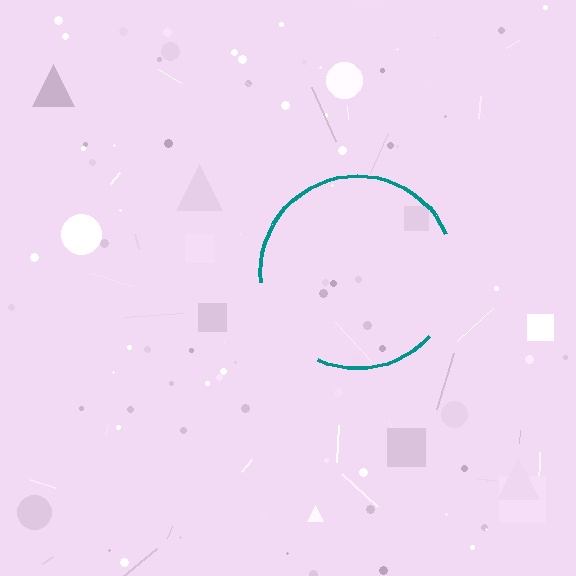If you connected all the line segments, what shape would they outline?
They would outline a circle.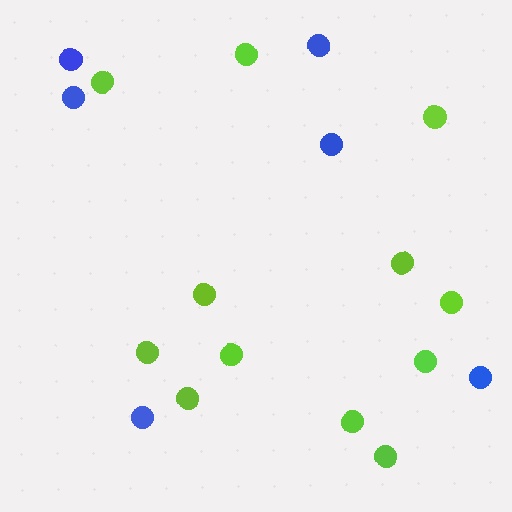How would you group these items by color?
There are 2 groups: one group of blue circles (6) and one group of lime circles (12).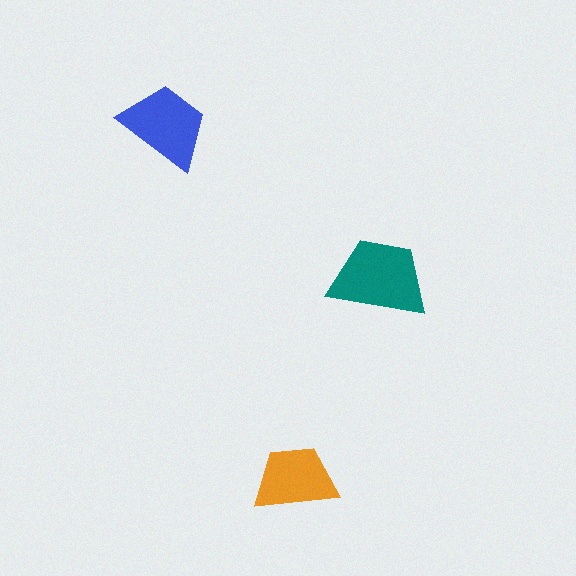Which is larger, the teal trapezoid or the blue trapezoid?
The teal one.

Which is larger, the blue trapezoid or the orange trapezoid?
The blue one.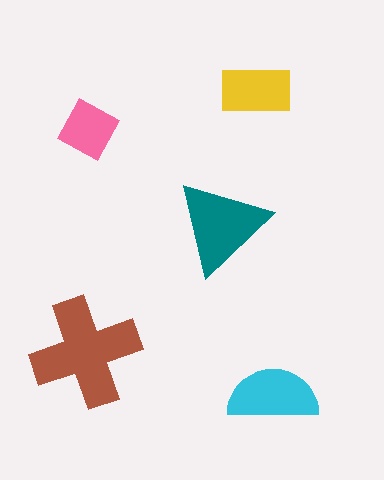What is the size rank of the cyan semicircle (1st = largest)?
3rd.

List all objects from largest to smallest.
The brown cross, the teal triangle, the cyan semicircle, the yellow rectangle, the pink diamond.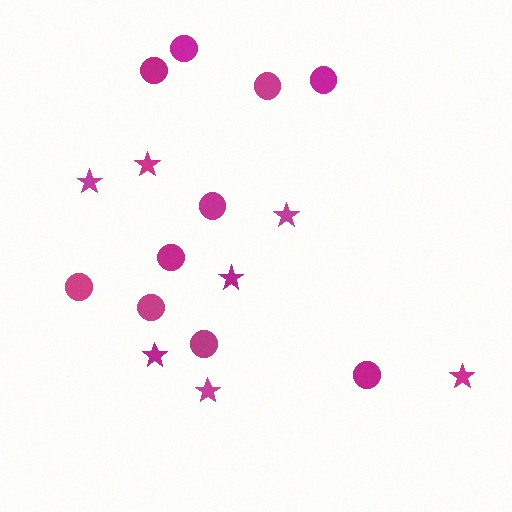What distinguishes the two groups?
There are 2 groups: one group of stars (7) and one group of circles (10).